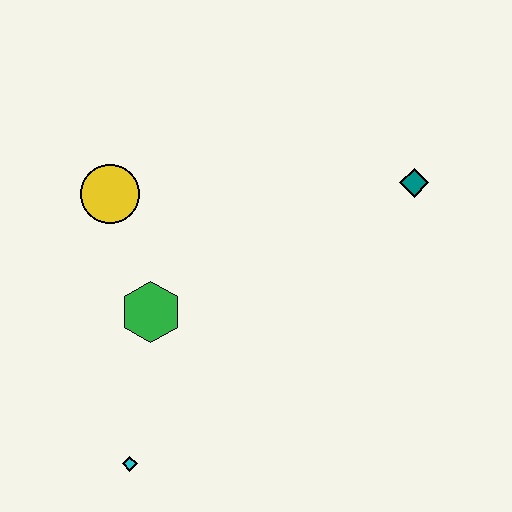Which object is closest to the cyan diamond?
The green hexagon is closest to the cyan diamond.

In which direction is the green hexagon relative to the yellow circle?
The green hexagon is below the yellow circle.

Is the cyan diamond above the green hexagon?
No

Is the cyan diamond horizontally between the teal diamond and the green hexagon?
No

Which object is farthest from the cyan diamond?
The teal diamond is farthest from the cyan diamond.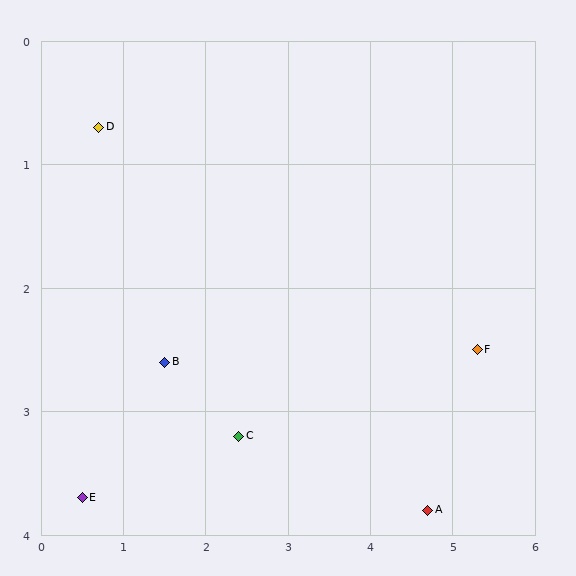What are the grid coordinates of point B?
Point B is at approximately (1.5, 2.6).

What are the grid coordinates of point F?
Point F is at approximately (5.3, 2.5).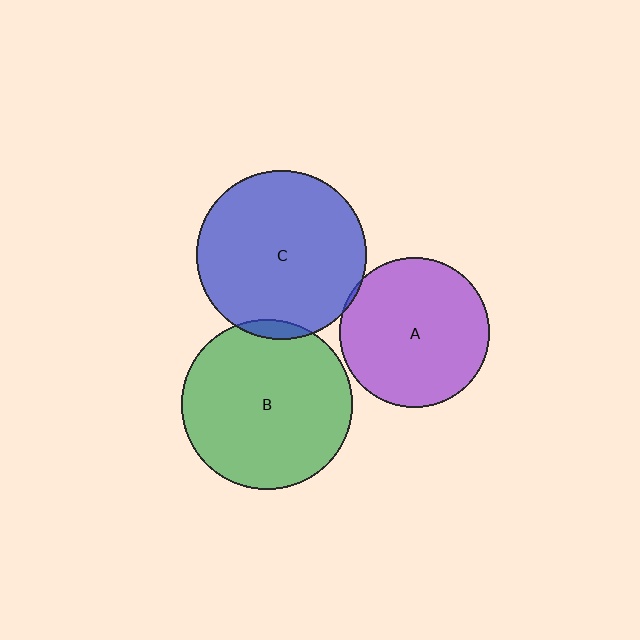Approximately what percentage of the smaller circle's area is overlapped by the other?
Approximately 5%.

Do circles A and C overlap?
Yes.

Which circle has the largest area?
Circle B (green).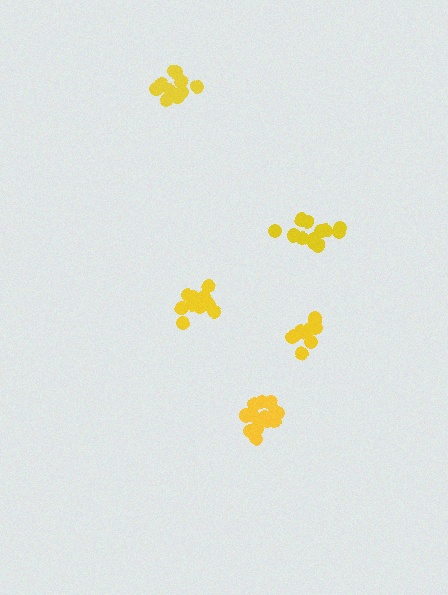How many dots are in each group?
Group 1: 12 dots, Group 2: 16 dots, Group 3: 11 dots, Group 4: 12 dots, Group 5: 10 dots (61 total).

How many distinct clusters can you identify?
There are 5 distinct clusters.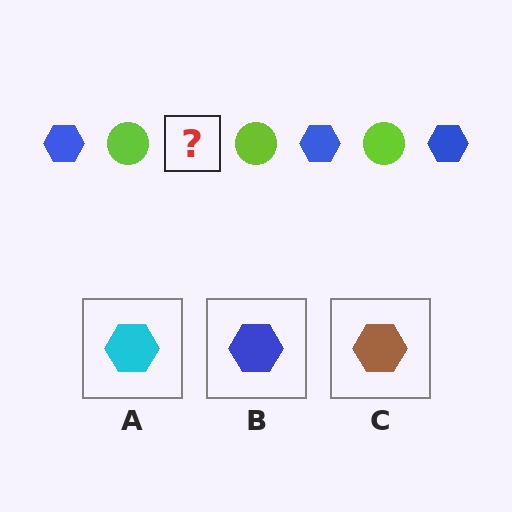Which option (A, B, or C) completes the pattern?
B.